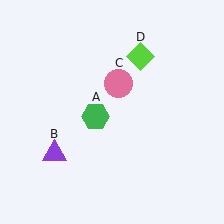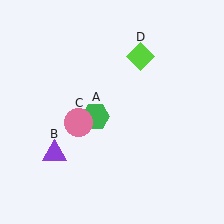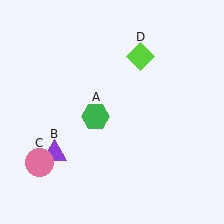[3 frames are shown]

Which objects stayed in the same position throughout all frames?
Green hexagon (object A) and purple triangle (object B) and lime diamond (object D) remained stationary.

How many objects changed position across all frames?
1 object changed position: pink circle (object C).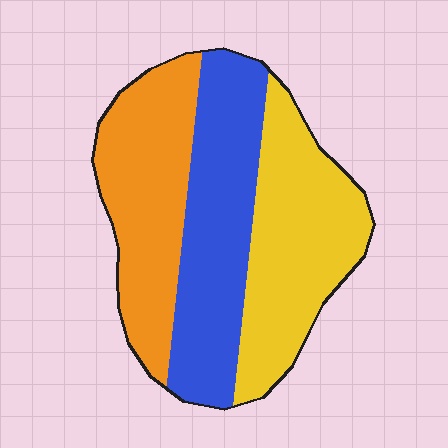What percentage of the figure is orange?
Orange covers around 30% of the figure.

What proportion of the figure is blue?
Blue takes up about one third (1/3) of the figure.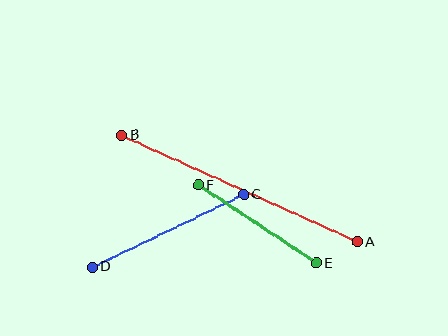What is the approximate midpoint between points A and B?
The midpoint is at approximately (239, 189) pixels.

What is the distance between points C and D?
The distance is approximately 168 pixels.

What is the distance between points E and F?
The distance is approximately 142 pixels.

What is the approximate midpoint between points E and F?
The midpoint is at approximately (257, 224) pixels.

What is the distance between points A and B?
The distance is approximately 258 pixels.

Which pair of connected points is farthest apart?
Points A and B are farthest apart.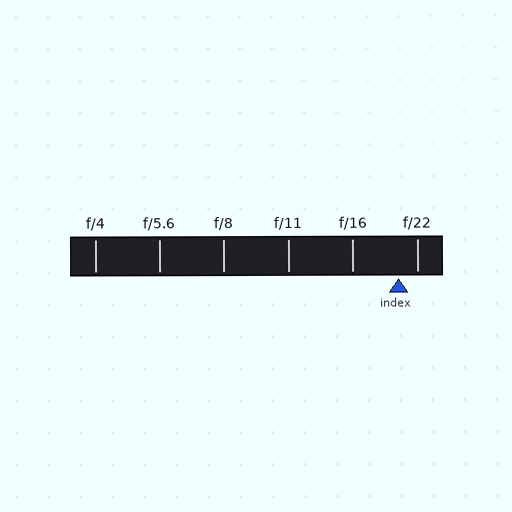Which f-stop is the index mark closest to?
The index mark is closest to f/22.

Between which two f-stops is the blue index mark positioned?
The index mark is between f/16 and f/22.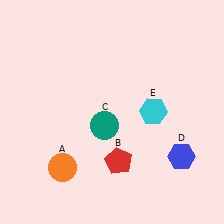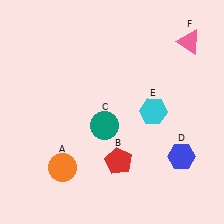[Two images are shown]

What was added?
A pink triangle (F) was added in Image 2.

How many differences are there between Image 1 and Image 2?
There is 1 difference between the two images.